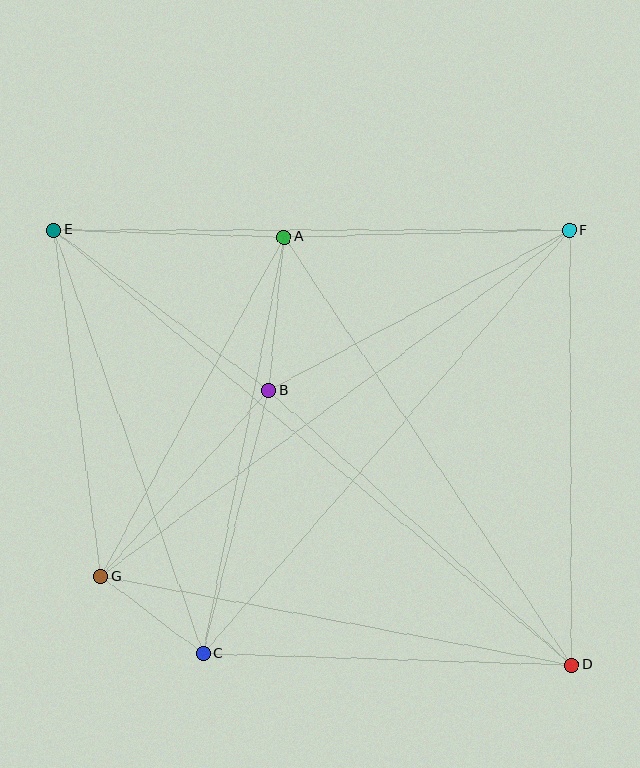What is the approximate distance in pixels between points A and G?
The distance between A and G is approximately 386 pixels.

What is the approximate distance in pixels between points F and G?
The distance between F and G is approximately 582 pixels.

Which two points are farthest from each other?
Points D and E are farthest from each other.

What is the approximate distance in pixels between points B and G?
The distance between B and G is approximately 250 pixels.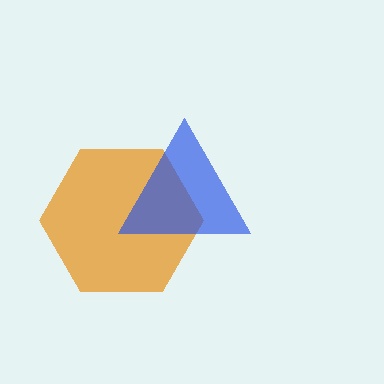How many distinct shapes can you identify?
There are 2 distinct shapes: an orange hexagon, a blue triangle.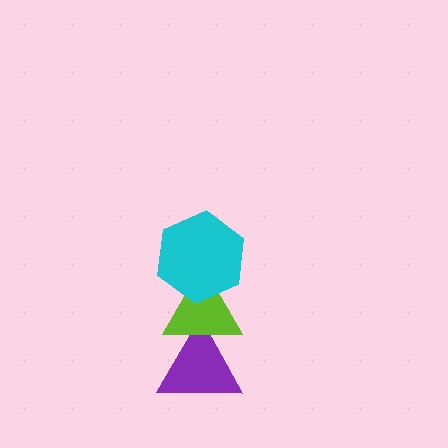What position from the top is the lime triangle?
The lime triangle is 2nd from the top.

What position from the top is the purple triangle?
The purple triangle is 3rd from the top.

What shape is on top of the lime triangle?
The cyan hexagon is on top of the lime triangle.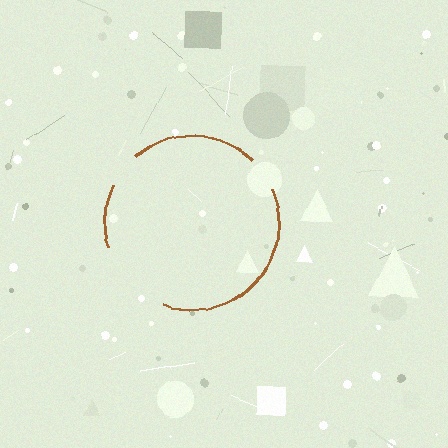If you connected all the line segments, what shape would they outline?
They would outline a circle.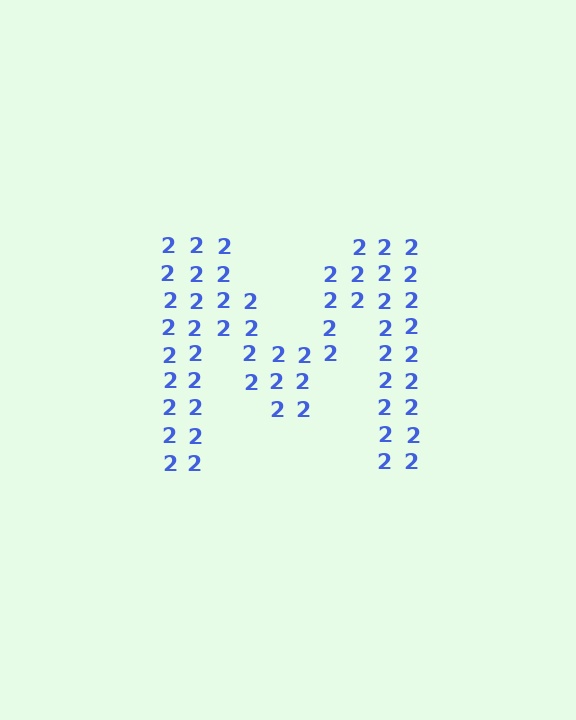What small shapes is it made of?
It is made of small digit 2's.